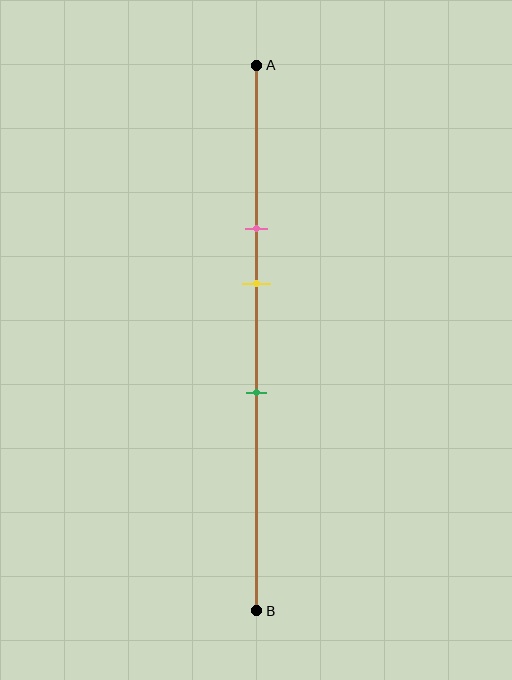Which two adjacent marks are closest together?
The pink and yellow marks are the closest adjacent pair.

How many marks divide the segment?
There are 3 marks dividing the segment.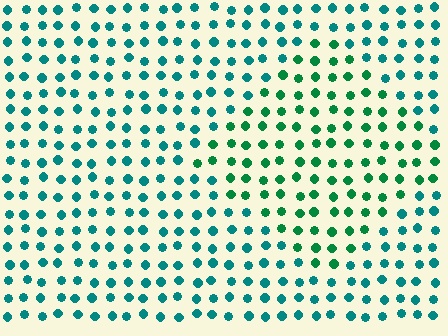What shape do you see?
I see a diamond.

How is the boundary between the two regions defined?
The boundary is defined purely by a slight shift in hue (about 32 degrees). Spacing, size, and orientation are identical on both sides.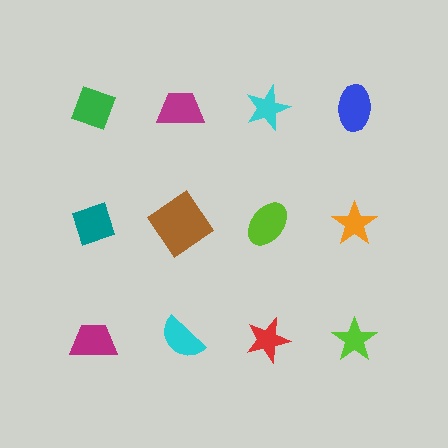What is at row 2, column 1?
A teal diamond.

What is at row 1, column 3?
A cyan star.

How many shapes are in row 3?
4 shapes.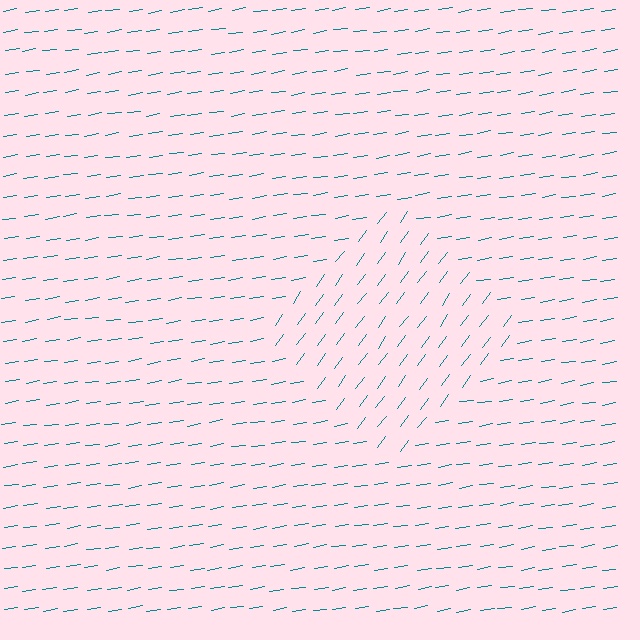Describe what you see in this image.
The image is filled with small teal line segments. A diamond region in the image has lines oriented differently from the surrounding lines, creating a visible texture boundary.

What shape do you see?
I see a diamond.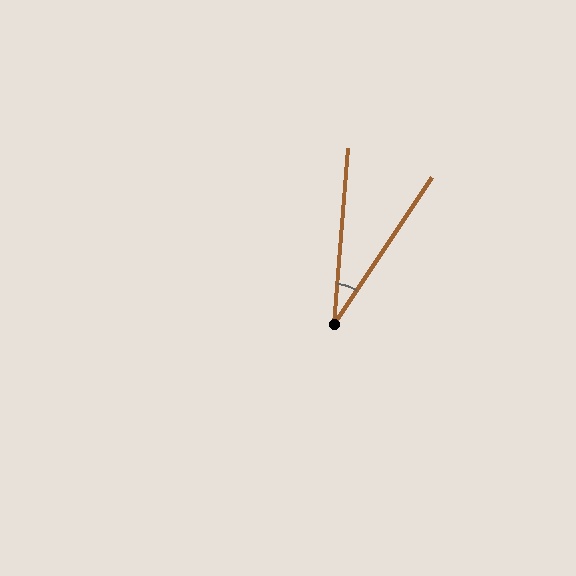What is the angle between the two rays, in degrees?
Approximately 29 degrees.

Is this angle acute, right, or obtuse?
It is acute.